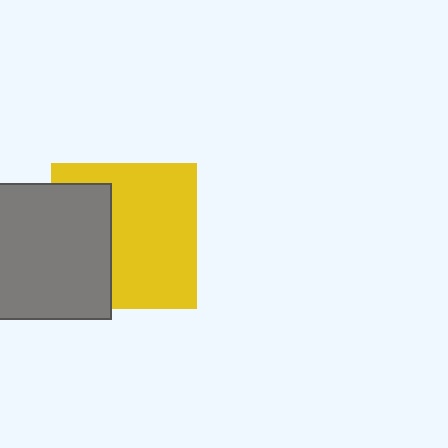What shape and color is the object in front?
The object in front is a gray rectangle.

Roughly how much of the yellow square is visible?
About half of it is visible (roughly 65%).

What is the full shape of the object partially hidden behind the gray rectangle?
The partially hidden object is a yellow square.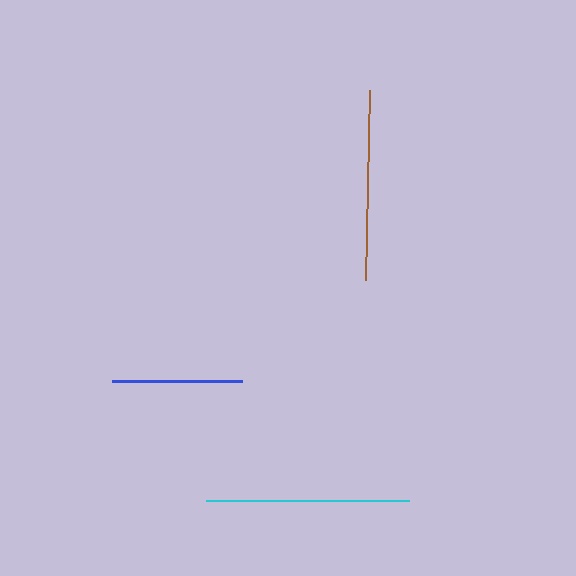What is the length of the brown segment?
The brown segment is approximately 190 pixels long.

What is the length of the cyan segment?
The cyan segment is approximately 203 pixels long.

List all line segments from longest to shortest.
From longest to shortest: cyan, brown, blue.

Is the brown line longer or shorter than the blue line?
The brown line is longer than the blue line.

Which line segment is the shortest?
The blue line is the shortest at approximately 130 pixels.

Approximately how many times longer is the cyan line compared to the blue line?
The cyan line is approximately 1.6 times the length of the blue line.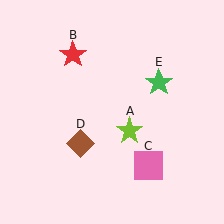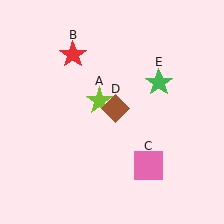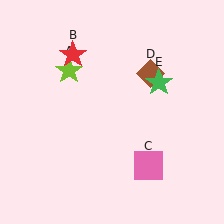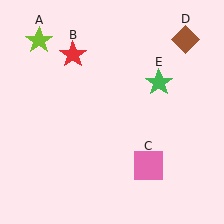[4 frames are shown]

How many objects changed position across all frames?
2 objects changed position: lime star (object A), brown diamond (object D).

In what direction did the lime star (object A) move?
The lime star (object A) moved up and to the left.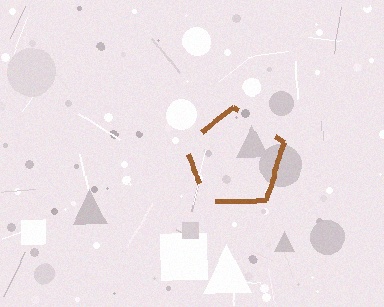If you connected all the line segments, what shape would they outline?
They would outline a pentagon.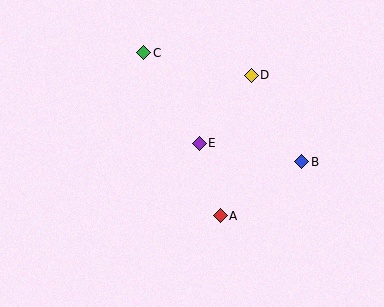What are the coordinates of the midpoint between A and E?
The midpoint between A and E is at (210, 179).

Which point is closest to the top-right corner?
Point D is closest to the top-right corner.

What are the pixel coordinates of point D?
Point D is at (251, 76).